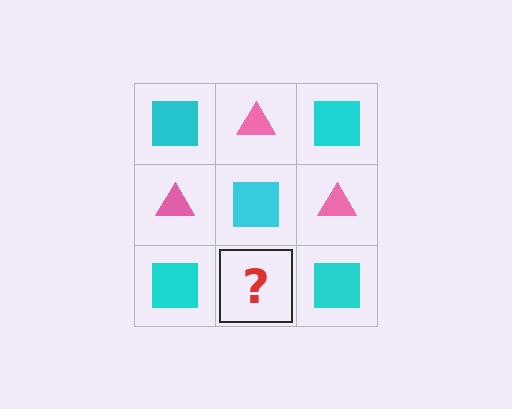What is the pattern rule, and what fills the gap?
The rule is that it alternates cyan square and pink triangle in a checkerboard pattern. The gap should be filled with a pink triangle.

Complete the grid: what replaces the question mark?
The question mark should be replaced with a pink triangle.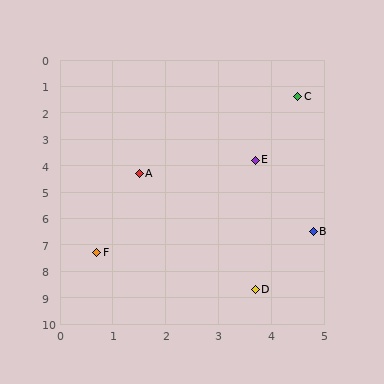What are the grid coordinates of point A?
Point A is at approximately (1.5, 4.3).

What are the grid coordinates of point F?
Point F is at approximately (0.7, 7.3).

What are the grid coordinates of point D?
Point D is at approximately (3.7, 8.7).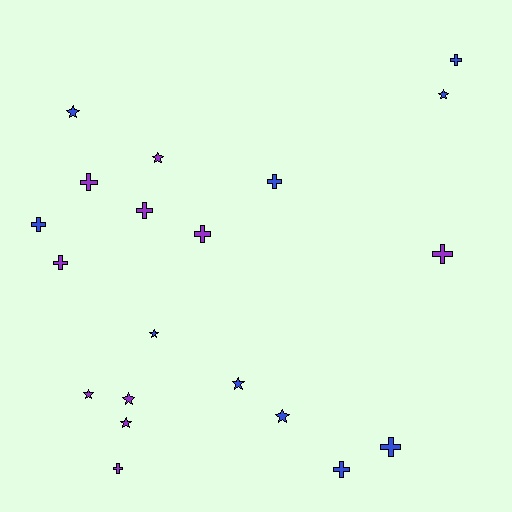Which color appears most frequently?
Purple, with 10 objects.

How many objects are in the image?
There are 20 objects.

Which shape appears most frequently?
Cross, with 11 objects.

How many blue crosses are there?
There are 5 blue crosses.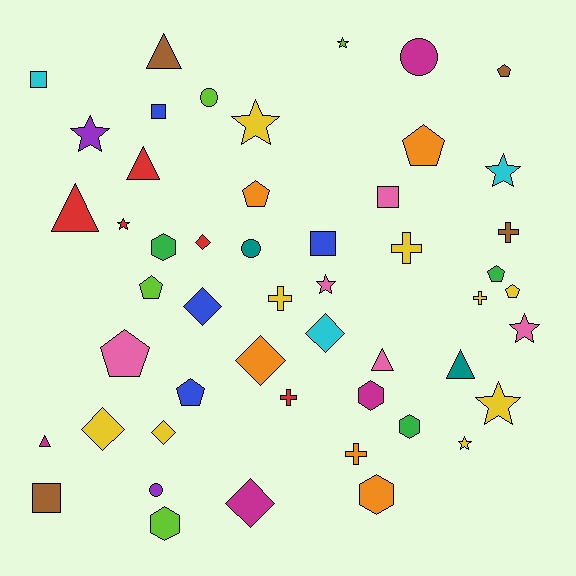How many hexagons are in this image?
There are 5 hexagons.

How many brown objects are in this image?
There are 4 brown objects.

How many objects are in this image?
There are 50 objects.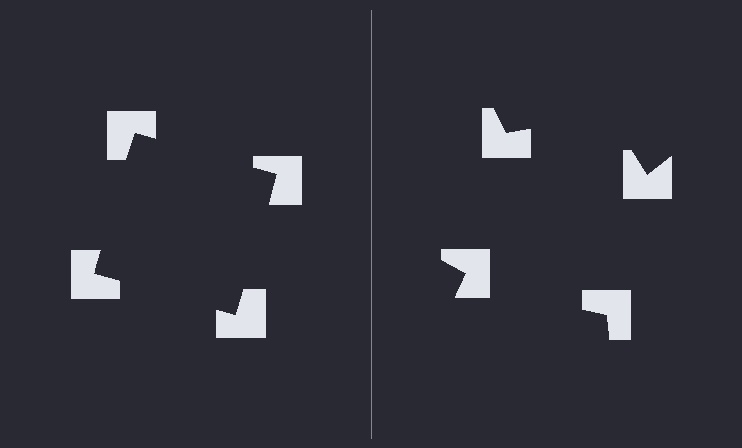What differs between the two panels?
The notched squares are positioned identically on both sides; only the wedge orientations differ. On the left they align to a square; on the right they are misaligned.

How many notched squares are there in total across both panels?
8 — 4 on each side.